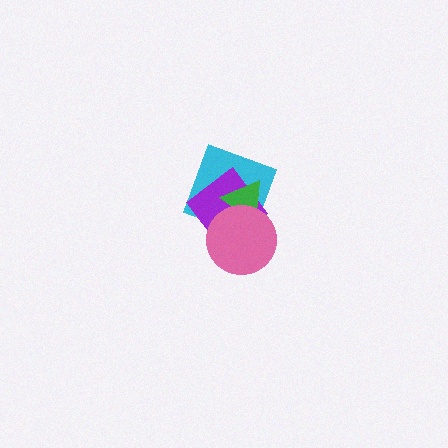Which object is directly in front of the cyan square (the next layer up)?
The purple diamond is directly in front of the cyan square.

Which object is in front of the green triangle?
The pink circle is in front of the green triangle.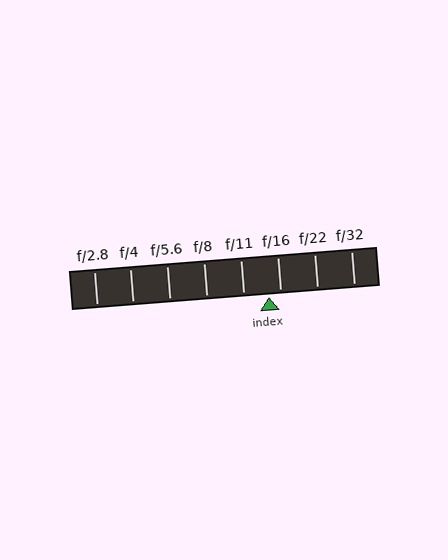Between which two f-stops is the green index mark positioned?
The index mark is between f/11 and f/16.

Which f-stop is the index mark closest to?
The index mark is closest to f/16.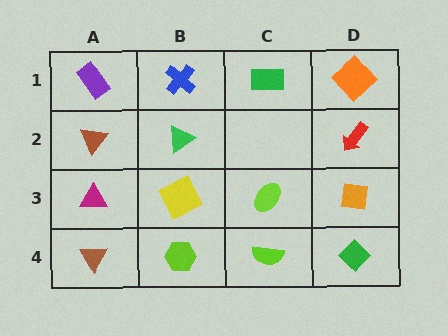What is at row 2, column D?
A red arrow.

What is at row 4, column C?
A lime semicircle.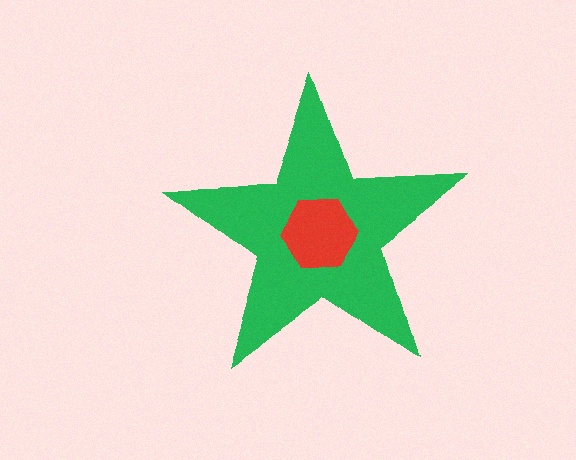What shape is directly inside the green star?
The red hexagon.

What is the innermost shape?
The red hexagon.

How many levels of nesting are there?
2.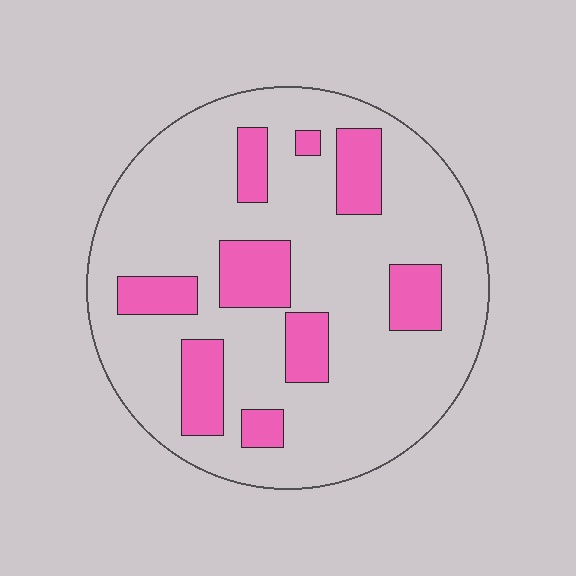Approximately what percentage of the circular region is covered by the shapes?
Approximately 20%.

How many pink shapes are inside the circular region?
9.